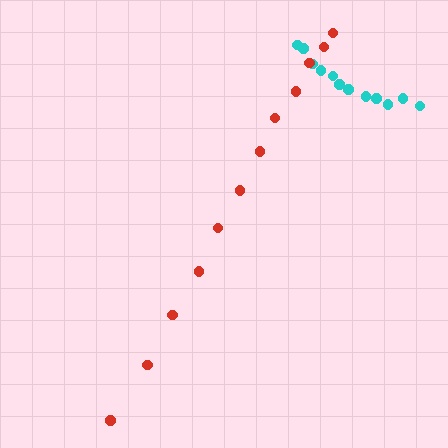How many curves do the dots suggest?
There are 2 distinct paths.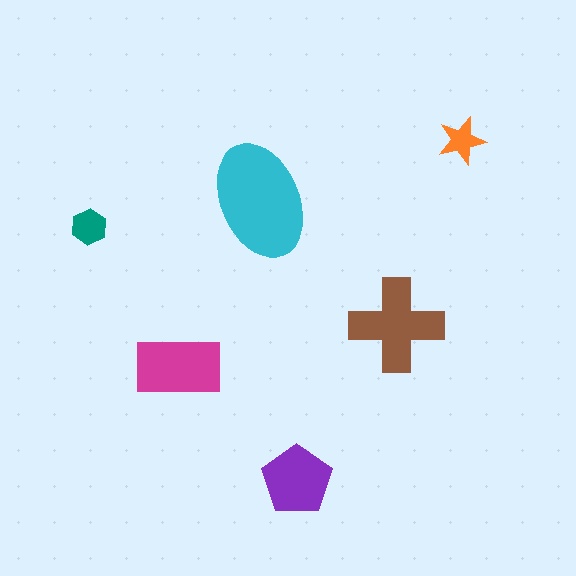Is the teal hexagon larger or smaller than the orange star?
Larger.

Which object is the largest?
The cyan ellipse.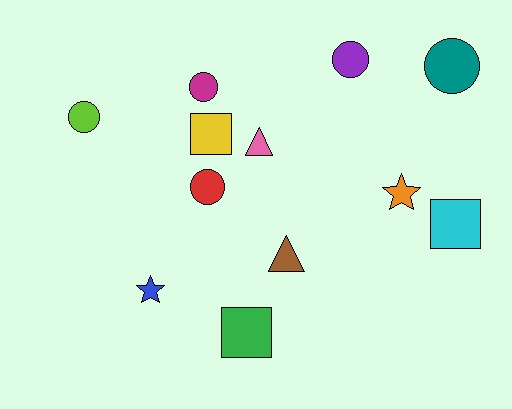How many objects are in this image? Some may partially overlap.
There are 12 objects.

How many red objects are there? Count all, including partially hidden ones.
There is 1 red object.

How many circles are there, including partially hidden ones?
There are 5 circles.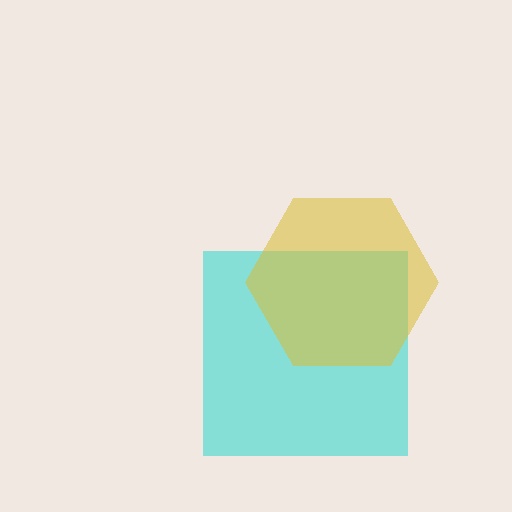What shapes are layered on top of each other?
The layered shapes are: a cyan square, a yellow hexagon.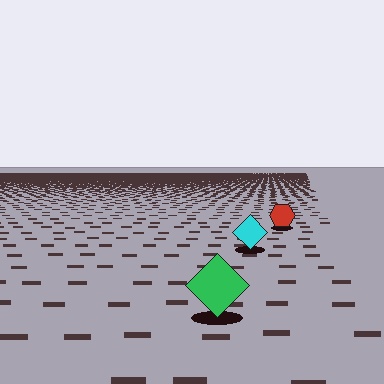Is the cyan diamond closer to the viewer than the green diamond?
No. The green diamond is closer — you can tell from the texture gradient: the ground texture is coarser near it.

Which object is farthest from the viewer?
The red hexagon is farthest from the viewer. It appears smaller and the ground texture around it is denser.